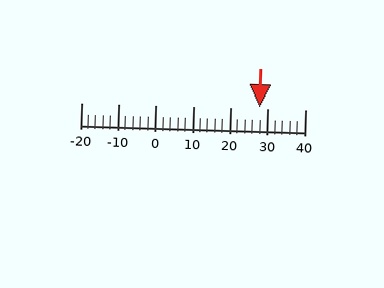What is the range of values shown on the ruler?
The ruler shows values from -20 to 40.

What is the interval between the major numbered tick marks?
The major tick marks are spaced 10 units apart.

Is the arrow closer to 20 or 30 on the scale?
The arrow is closer to 30.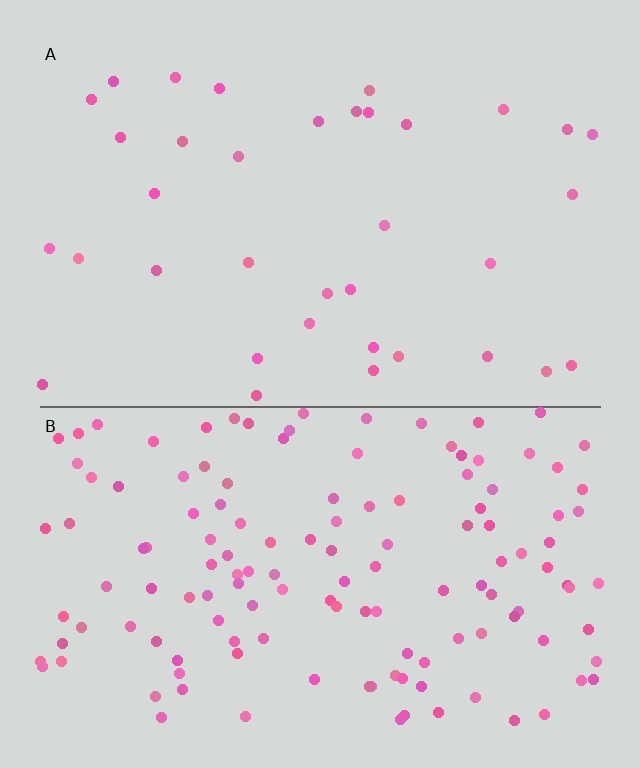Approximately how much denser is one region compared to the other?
Approximately 3.9× — region B over region A.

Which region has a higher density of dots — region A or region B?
B (the bottom).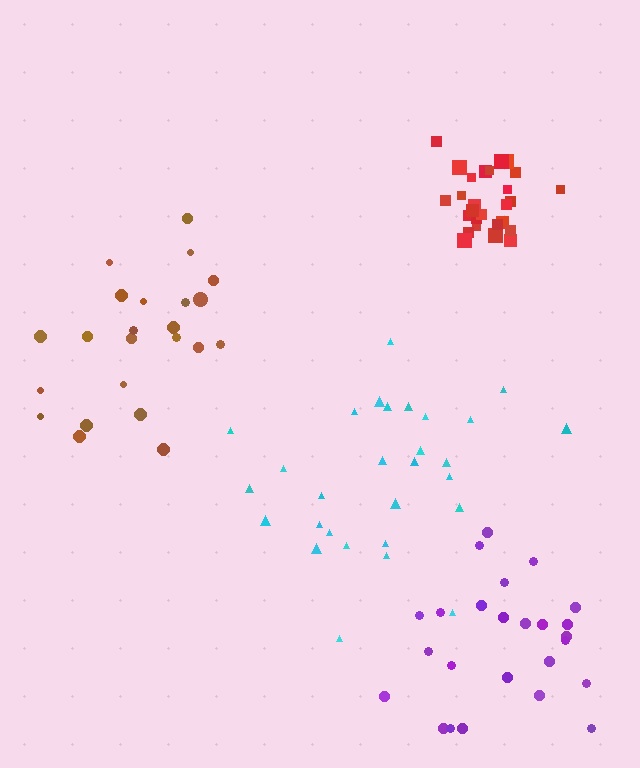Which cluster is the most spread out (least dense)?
Purple.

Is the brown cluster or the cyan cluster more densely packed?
Cyan.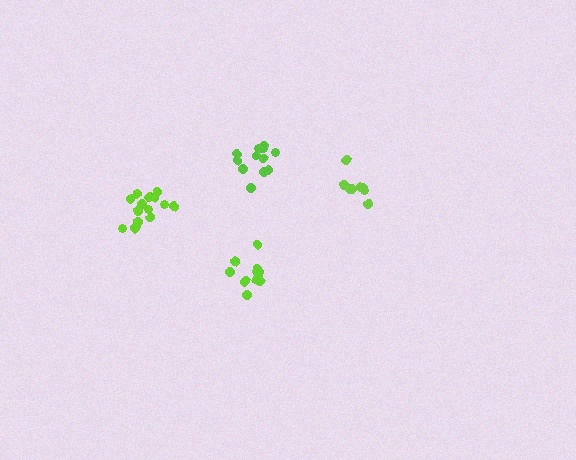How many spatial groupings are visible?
There are 4 spatial groupings.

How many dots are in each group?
Group 1: 12 dots, Group 2: 9 dots, Group 3: 12 dots, Group 4: 15 dots (48 total).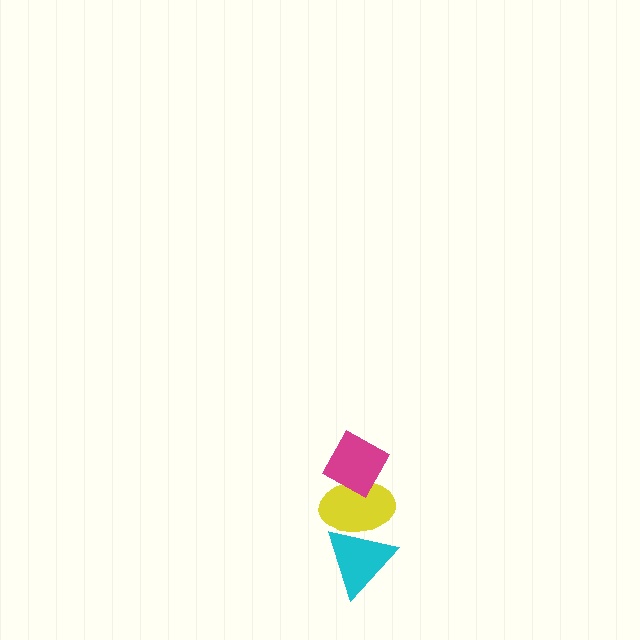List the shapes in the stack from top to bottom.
From top to bottom: the magenta diamond, the yellow ellipse, the cyan triangle.